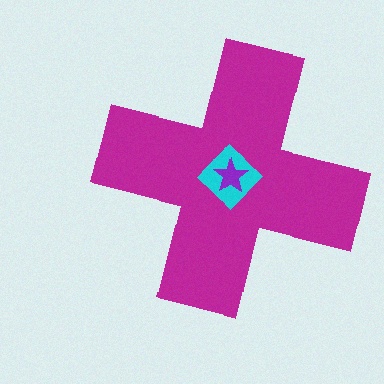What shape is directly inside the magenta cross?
The cyan diamond.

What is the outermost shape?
The magenta cross.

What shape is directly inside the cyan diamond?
The purple star.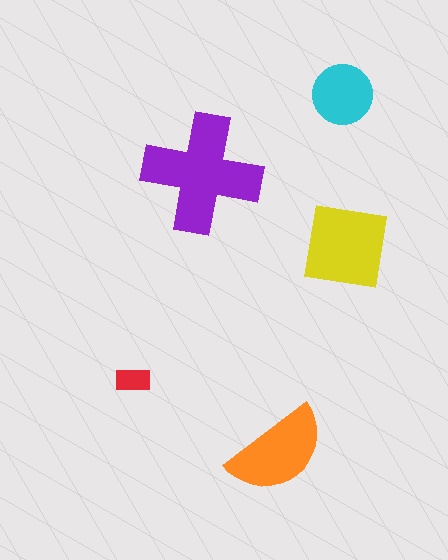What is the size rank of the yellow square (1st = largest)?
2nd.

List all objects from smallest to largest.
The red rectangle, the cyan circle, the orange semicircle, the yellow square, the purple cross.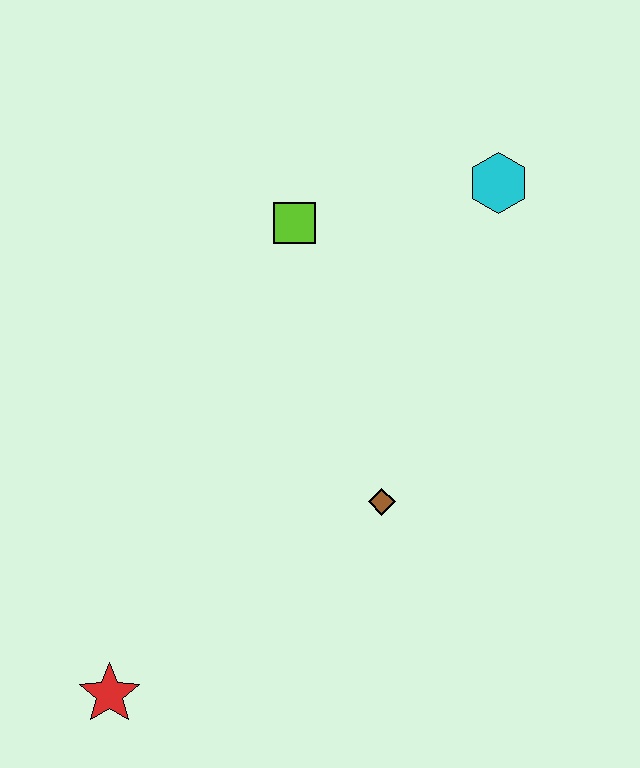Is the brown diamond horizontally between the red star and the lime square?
No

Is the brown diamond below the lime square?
Yes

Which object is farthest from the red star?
The cyan hexagon is farthest from the red star.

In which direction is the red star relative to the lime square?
The red star is below the lime square.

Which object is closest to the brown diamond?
The lime square is closest to the brown diamond.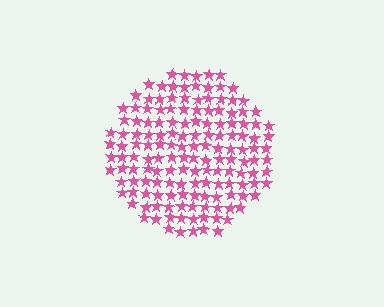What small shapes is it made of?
It is made of small stars.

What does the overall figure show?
The overall figure shows a circle.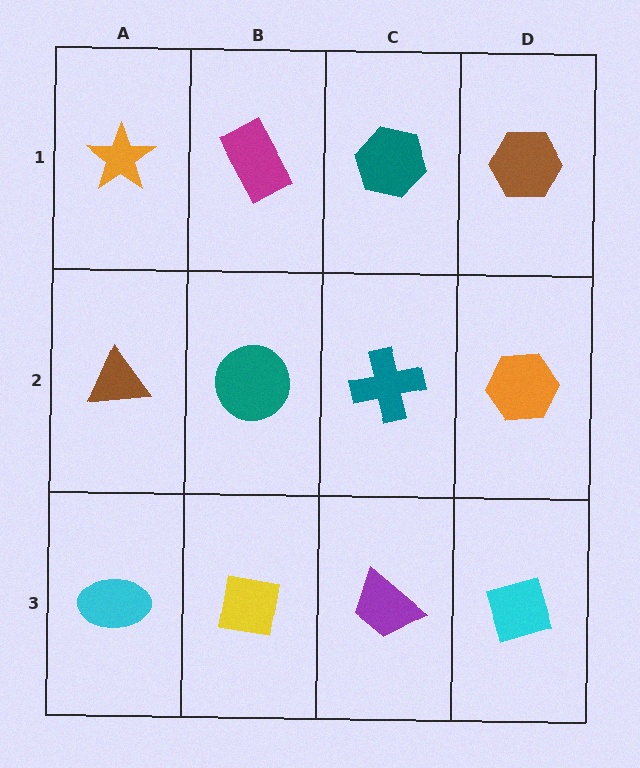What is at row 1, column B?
A magenta rectangle.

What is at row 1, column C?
A teal hexagon.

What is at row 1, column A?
An orange star.